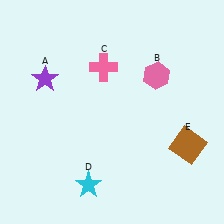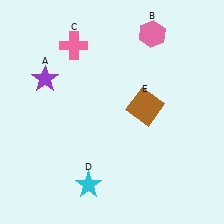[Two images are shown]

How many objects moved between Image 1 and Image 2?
3 objects moved between the two images.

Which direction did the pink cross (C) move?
The pink cross (C) moved left.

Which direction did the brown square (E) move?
The brown square (E) moved left.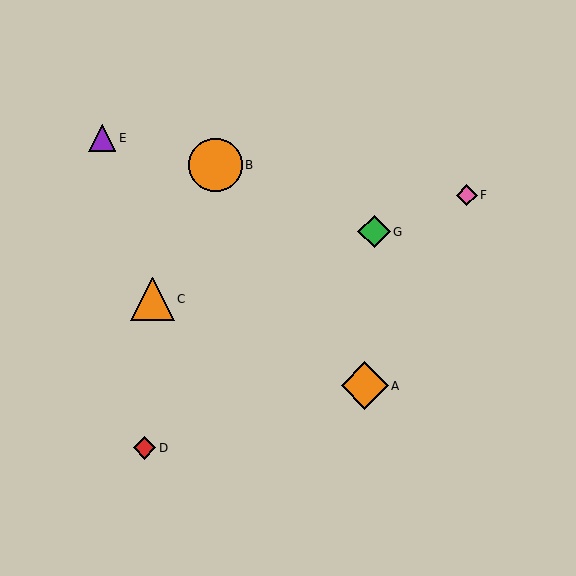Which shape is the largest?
The orange circle (labeled B) is the largest.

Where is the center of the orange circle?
The center of the orange circle is at (216, 165).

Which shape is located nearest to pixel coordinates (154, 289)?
The orange triangle (labeled C) at (152, 299) is nearest to that location.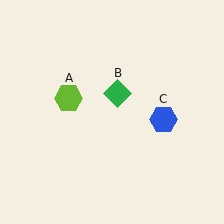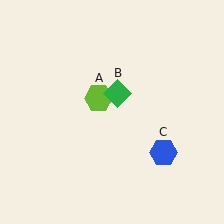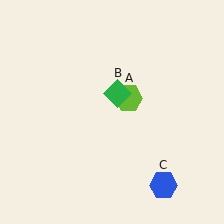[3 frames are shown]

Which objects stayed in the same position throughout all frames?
Green diamond (object B) remained stationary.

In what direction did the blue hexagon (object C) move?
The blue hexagon (object C) moved down.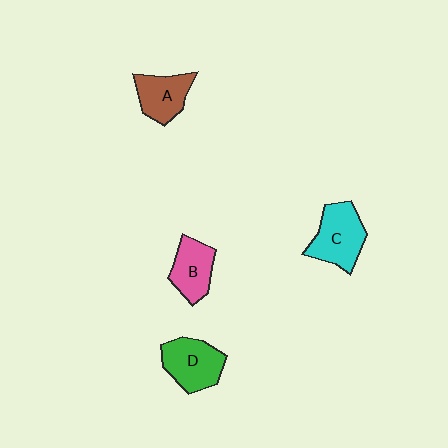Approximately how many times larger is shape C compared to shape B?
Approximately 1.3 times.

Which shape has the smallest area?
Shape B (pink).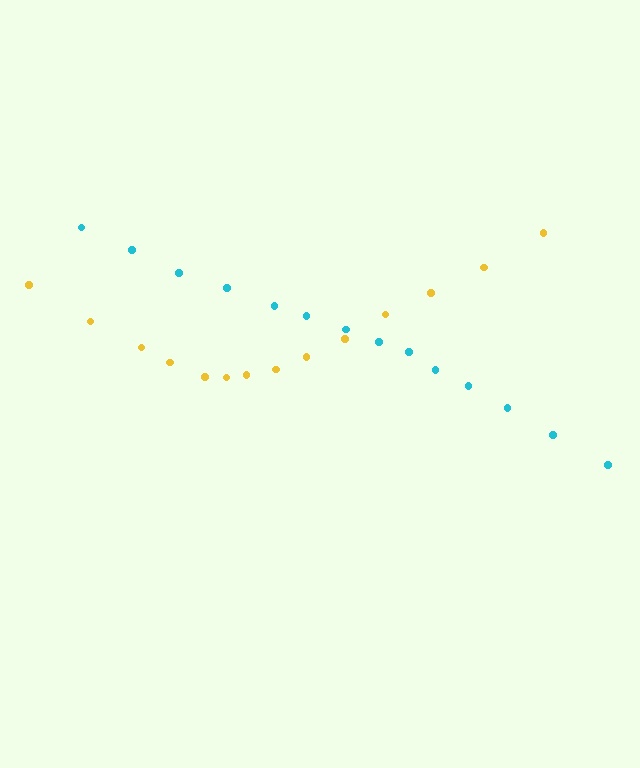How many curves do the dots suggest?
There are 2 distinct paths.